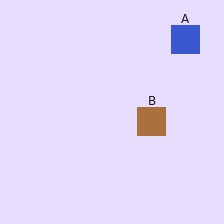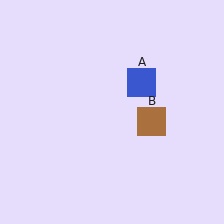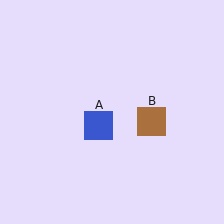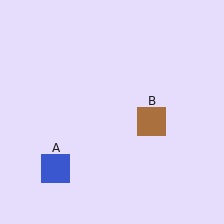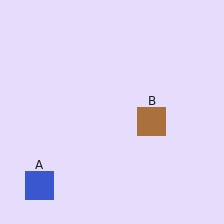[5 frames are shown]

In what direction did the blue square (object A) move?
The blue square (object A) moved down and to the left.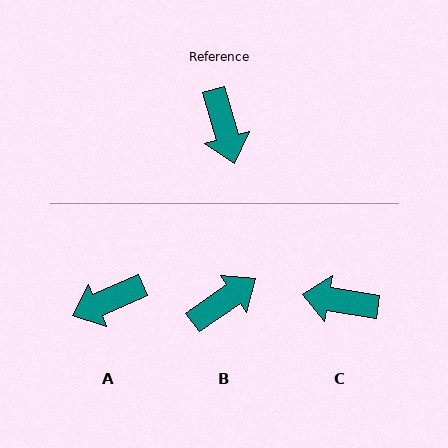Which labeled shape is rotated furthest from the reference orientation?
C, about 115 degrees away.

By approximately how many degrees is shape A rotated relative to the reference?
Approximately 82 degrees clockwise.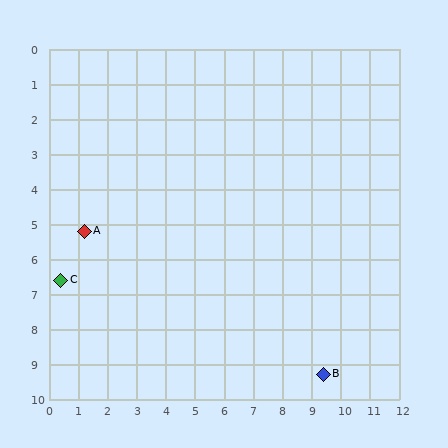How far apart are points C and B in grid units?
Points C and B are about 9.4 grid units apart.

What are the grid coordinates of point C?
Point C is at approximately (0.4, 6.6).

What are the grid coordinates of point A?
Point A is at approximately (1.2, 5.2).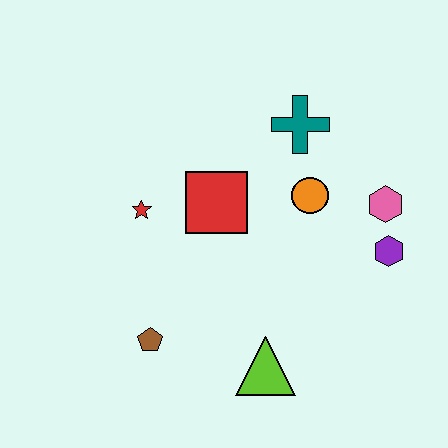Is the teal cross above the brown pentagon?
Yes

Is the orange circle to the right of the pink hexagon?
No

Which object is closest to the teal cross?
The orange circle is closest to the teal cross.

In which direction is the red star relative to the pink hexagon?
The red star is to the left of the pink hexagon.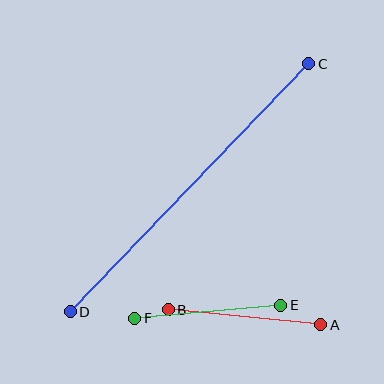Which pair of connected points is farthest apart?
Points C and D are farthest apart.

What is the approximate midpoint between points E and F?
The midpoint is at approximately (208, 312) pixels.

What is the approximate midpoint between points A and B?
The midpoint is at approximately (245, 317) pixels.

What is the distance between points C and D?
The distance is approximately 345 pixels.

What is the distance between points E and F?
The distance is approximately 147 pixels.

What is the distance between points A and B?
The distance is approximately 153 pixels.